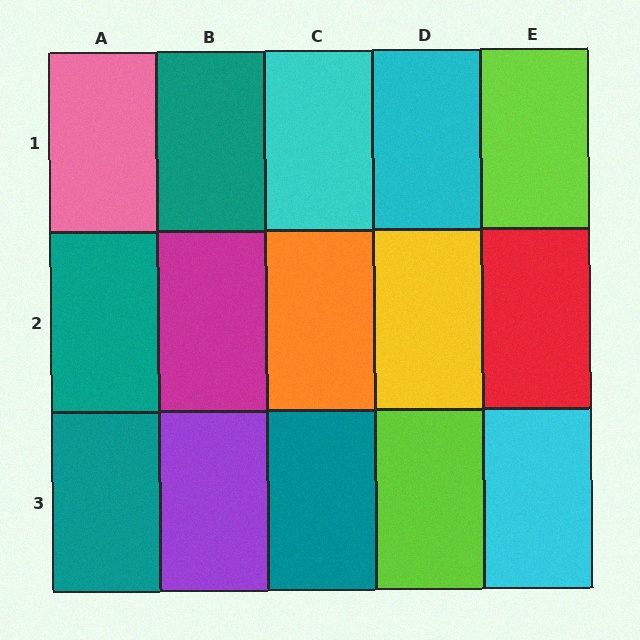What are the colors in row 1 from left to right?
Pink, teal, cyan, cyan, lime.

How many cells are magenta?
1 cell is magenta.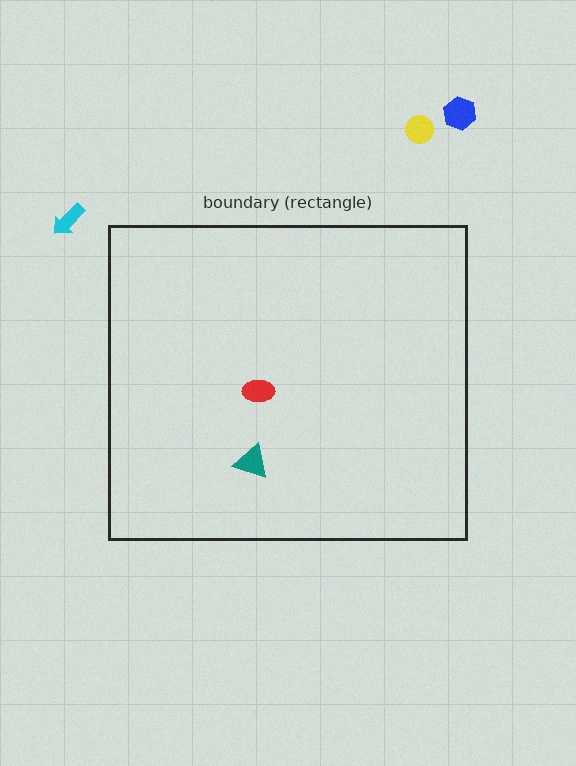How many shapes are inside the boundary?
2 inside, 3 outside.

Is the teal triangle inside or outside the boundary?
Inside.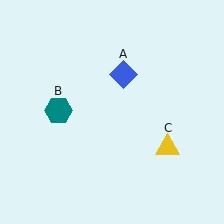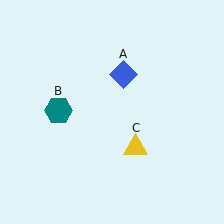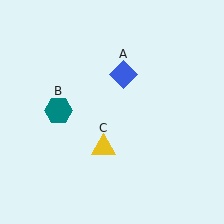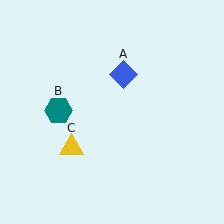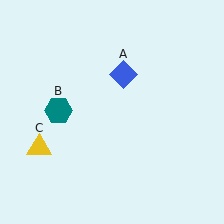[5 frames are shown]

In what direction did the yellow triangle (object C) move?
The yellow triangle (object C) moved left.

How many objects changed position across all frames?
1 object changed position: yellow triangle (object C).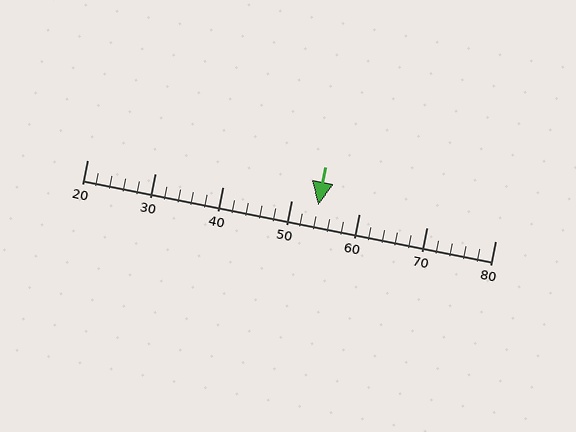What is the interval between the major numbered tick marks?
The major tick marks are spaced 10 units apart.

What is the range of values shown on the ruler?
The ruler shows values from 20 to 80.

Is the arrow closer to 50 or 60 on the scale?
The arrow is closer to 50.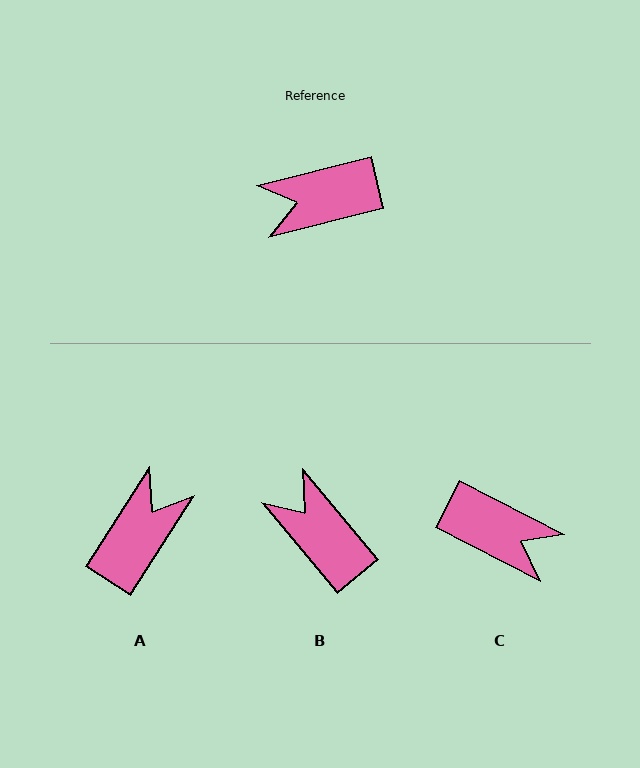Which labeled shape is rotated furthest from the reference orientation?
C, about 139 degrees away.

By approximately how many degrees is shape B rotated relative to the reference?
Approximately 64 degrees clockwise.